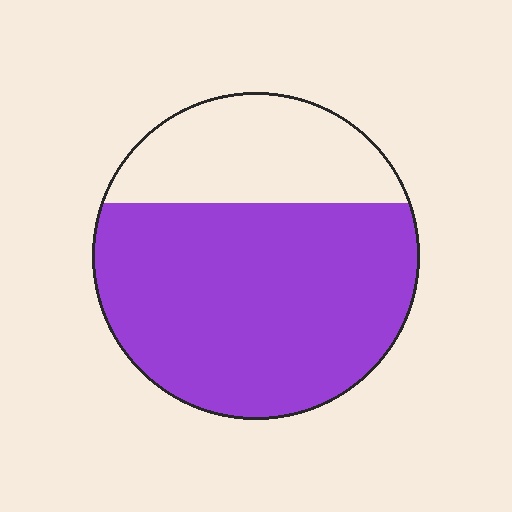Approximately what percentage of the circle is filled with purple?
Approximately 70%.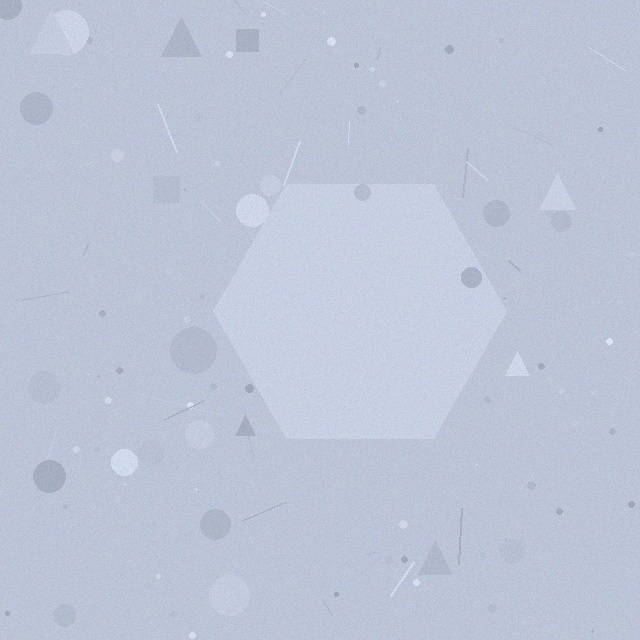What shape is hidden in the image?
A hexagon is hidden in the image.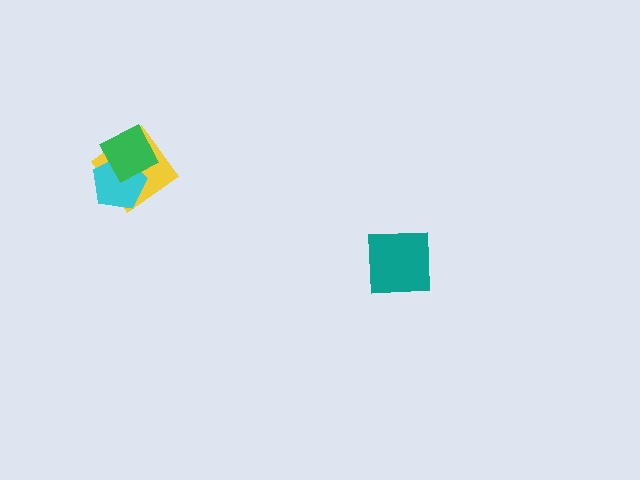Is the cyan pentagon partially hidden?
Yes, it is partially covered by another shape.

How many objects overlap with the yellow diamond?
2 objects overlap with the yellow diamond.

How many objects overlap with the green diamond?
2 objects overlap with the green diamond.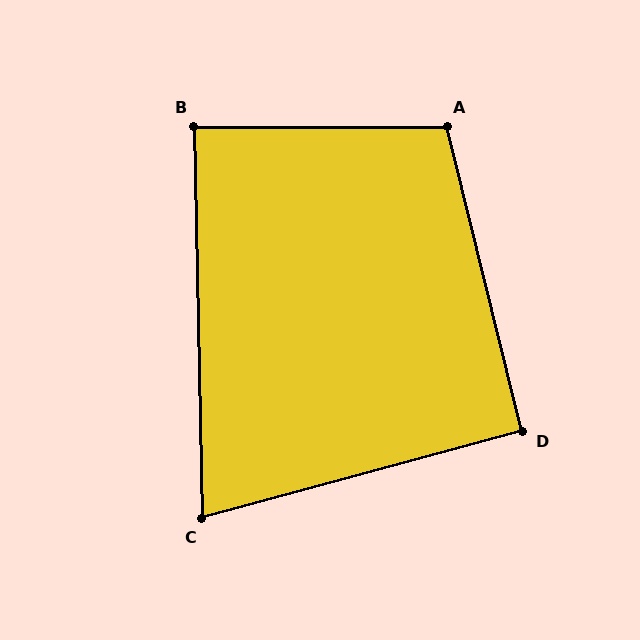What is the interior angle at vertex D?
Approximately 91 degrees (approximately right).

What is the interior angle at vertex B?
Approximately 89 degrees (approximately right).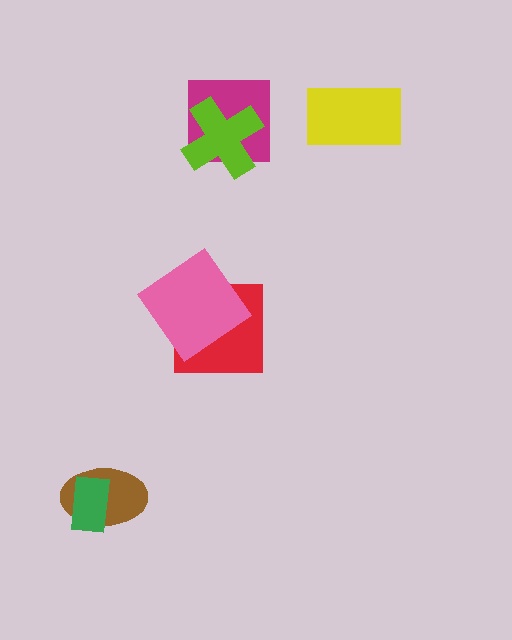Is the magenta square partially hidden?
Yes, it is partially covered by another shape.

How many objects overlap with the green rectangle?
1 object overlaps with the green rectangle.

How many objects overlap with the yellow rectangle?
0 objects overlap with the yellow rectangle.